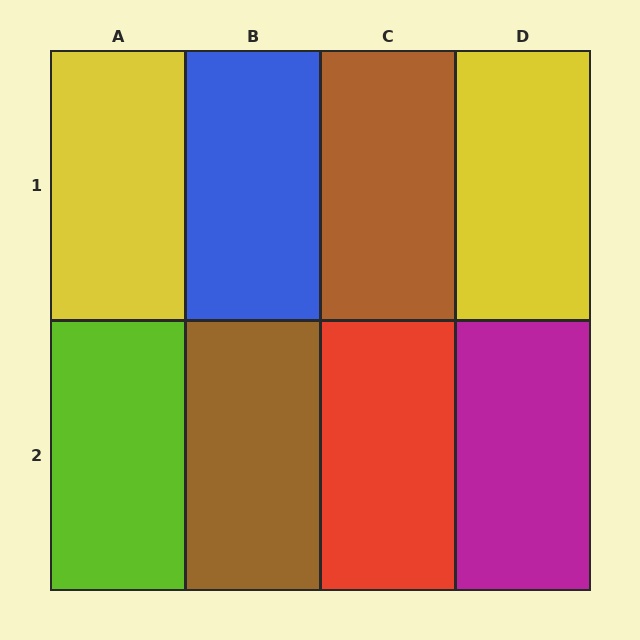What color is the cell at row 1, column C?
Brown.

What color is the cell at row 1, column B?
Blue.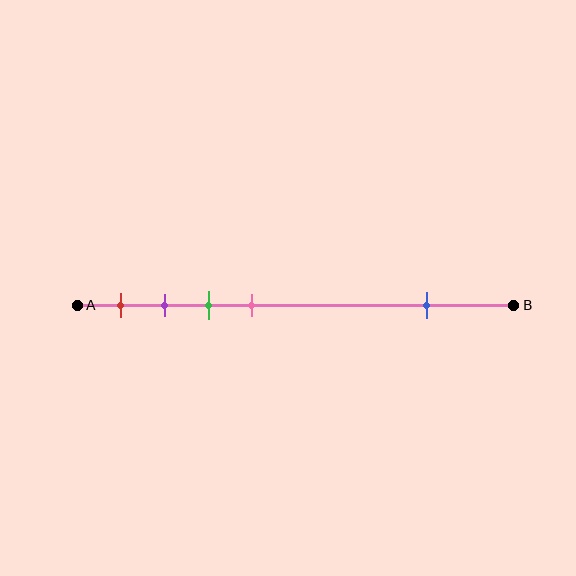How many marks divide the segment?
There are 5 marks dividing the segment.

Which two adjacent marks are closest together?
The purple and green marks are the closest adjacent pair.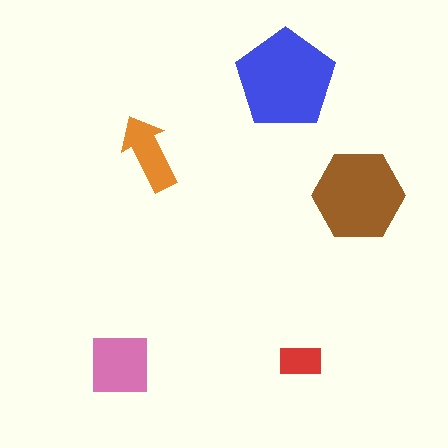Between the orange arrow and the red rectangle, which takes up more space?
The orange arrow.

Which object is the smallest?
The red rectangle.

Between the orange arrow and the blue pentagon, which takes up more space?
The blue pentagon.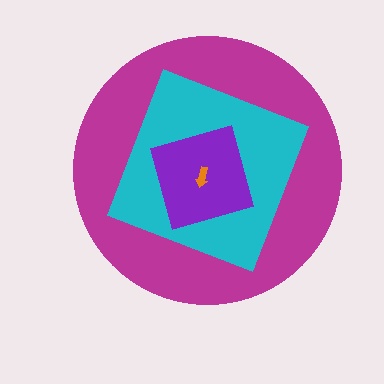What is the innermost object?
The orange arrow.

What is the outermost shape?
The magenta circle.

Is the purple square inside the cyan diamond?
Yes.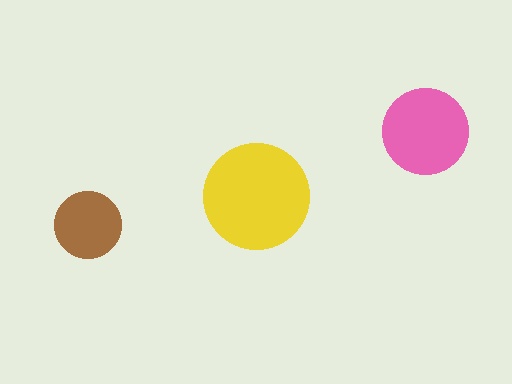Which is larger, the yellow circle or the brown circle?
The yellow one.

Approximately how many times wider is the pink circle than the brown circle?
About 1.5 times wider.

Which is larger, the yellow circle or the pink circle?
The yellow one.